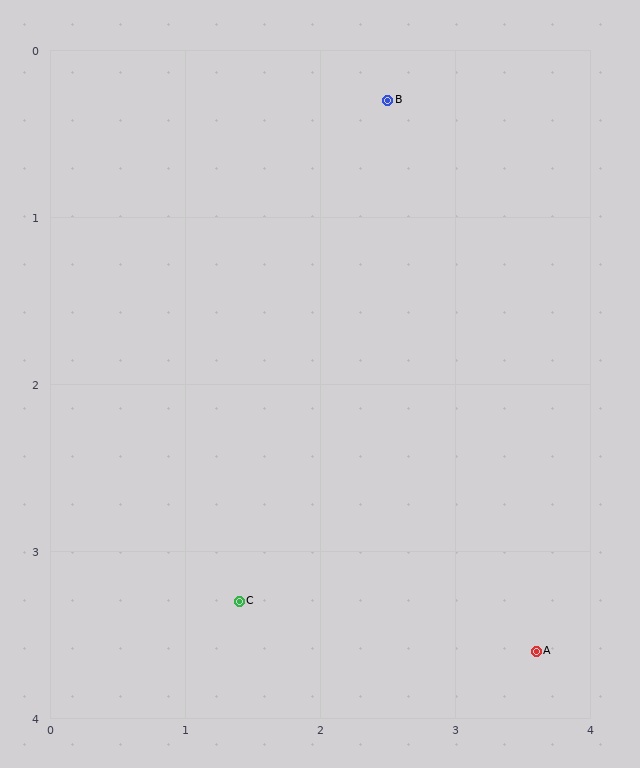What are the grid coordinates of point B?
Point B is at approximately (2.5, 0.3).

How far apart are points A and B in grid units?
Points A and B are about 3.5 grid units apart.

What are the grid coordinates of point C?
Point C is at approximately (1.4, 3.3).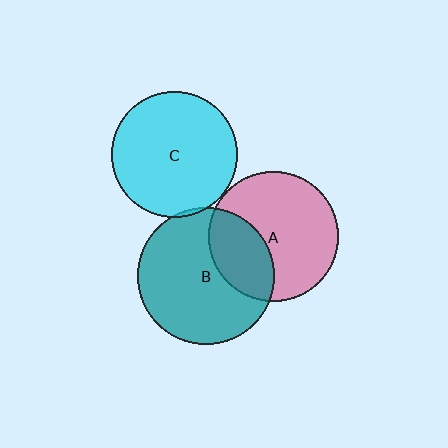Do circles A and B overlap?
Yes.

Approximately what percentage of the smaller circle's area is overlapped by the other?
Approximately 30%.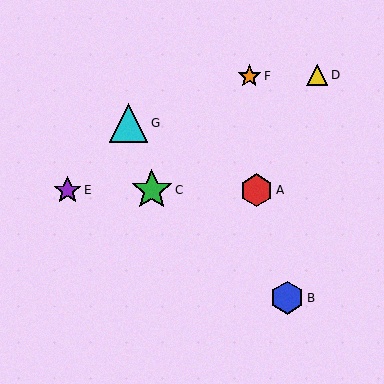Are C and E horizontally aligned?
Yes, both are at y≈190.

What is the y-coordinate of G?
Object G is at y≈123.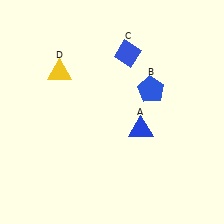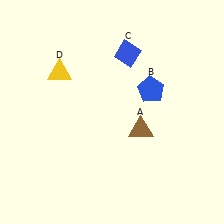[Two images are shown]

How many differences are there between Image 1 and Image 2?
There is 1 difference between the two images.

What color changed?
The triangle (A) changed from blue in Image 1 to brown in Image 2.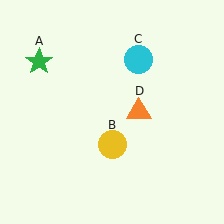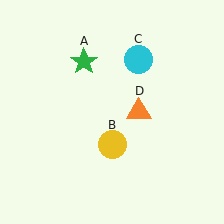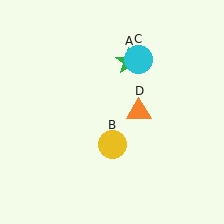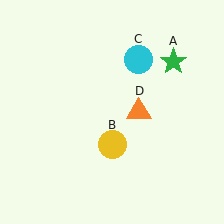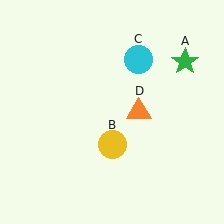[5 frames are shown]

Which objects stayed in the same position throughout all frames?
Yellow circle (object B) and cyan circle (object C) and orange triangle (object D) remained stationary.